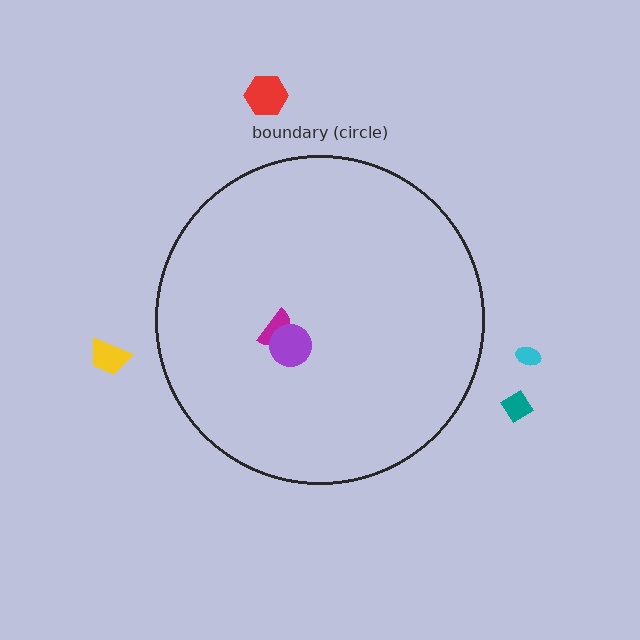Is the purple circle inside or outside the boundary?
Inside.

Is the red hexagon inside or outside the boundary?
Outside.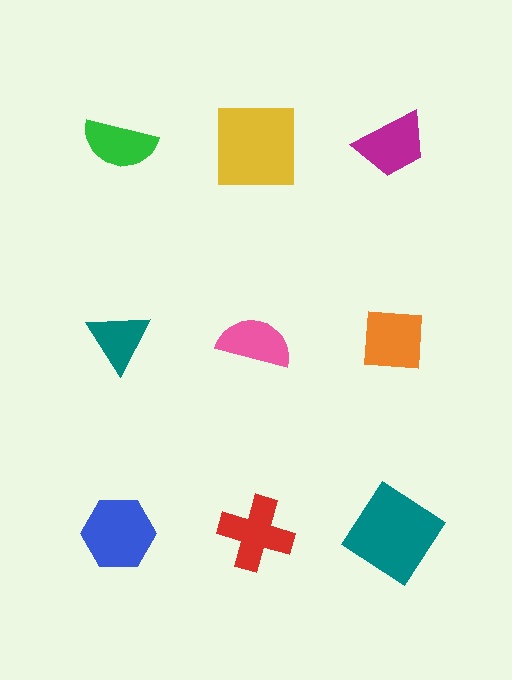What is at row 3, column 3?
A teal diamond.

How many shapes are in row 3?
3 shapes.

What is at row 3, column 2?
A red cross.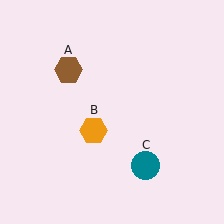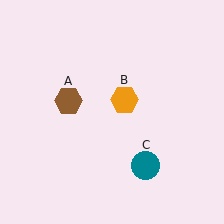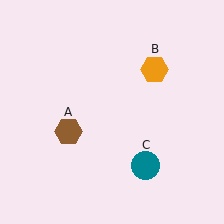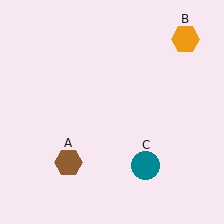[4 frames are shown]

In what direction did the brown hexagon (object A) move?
The brown hexagon (object A) moved down.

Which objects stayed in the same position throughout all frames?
Teal circle (object C) remained stationary.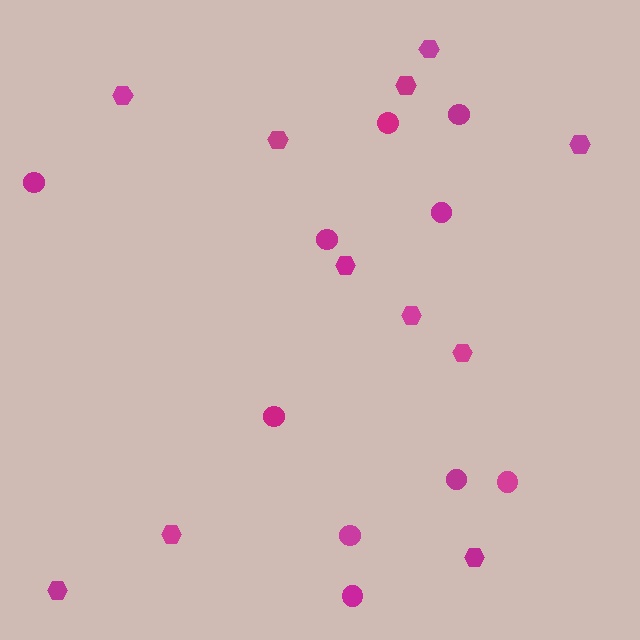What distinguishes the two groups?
There are 2 groups: one group of hexagons (11) and one group of circles (10).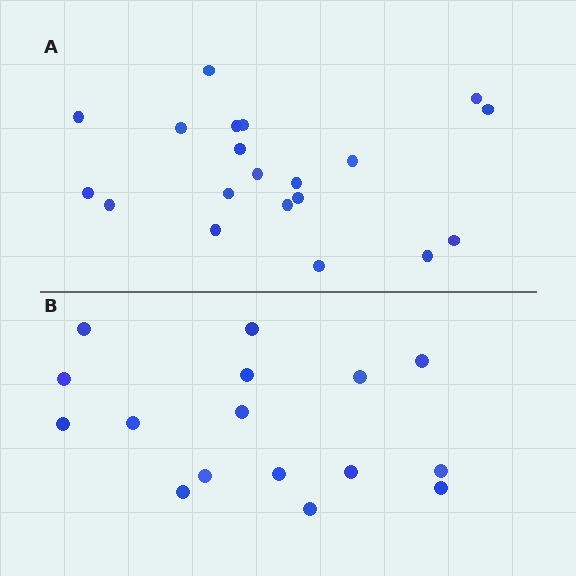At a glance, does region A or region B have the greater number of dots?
Region A (the top region) has more dots.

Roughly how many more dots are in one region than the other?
Region A has about 4 more dots than region B.